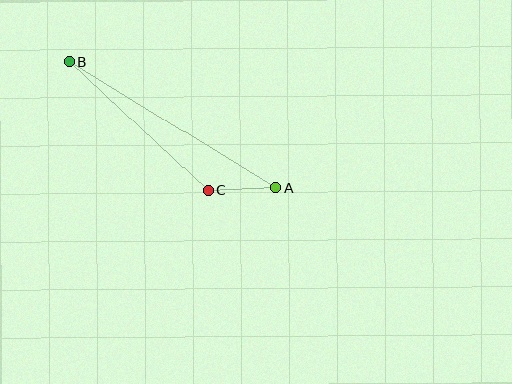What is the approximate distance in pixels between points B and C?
The distance between B and C is approximately 189 pixels.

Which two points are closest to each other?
Points A and C are closest to each other.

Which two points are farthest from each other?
Points A and B are farthest from each other.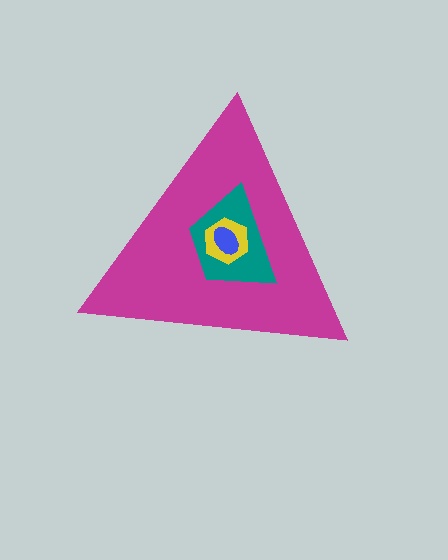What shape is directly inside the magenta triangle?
The teal trapezoid.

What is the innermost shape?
The blue ellipse.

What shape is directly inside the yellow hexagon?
The blue ellipse.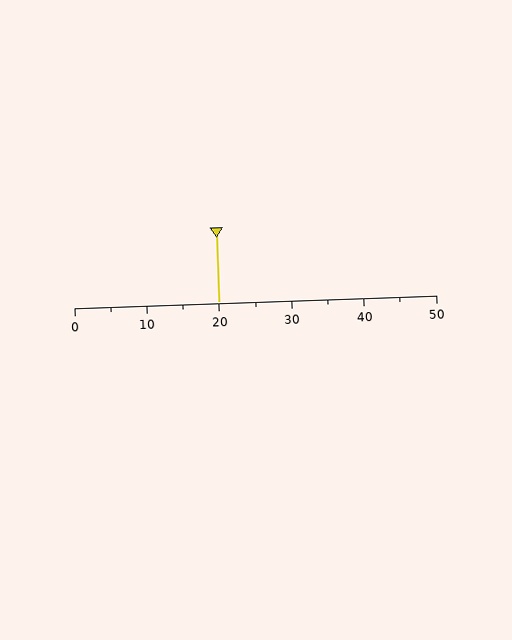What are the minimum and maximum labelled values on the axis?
The axis runs from 0 to 50.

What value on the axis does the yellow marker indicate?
The marker indicates approximately 20.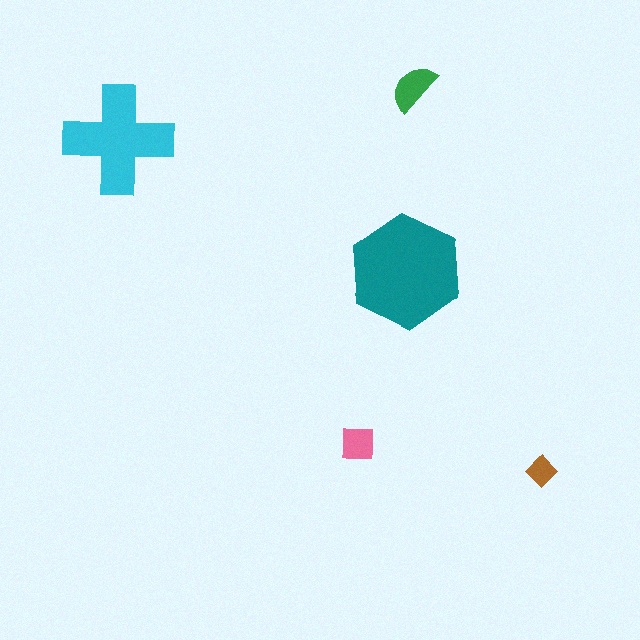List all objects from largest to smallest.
The teal hexagon, the cyan cross, the green semicircle, the pink square, the brown diamond.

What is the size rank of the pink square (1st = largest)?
4th.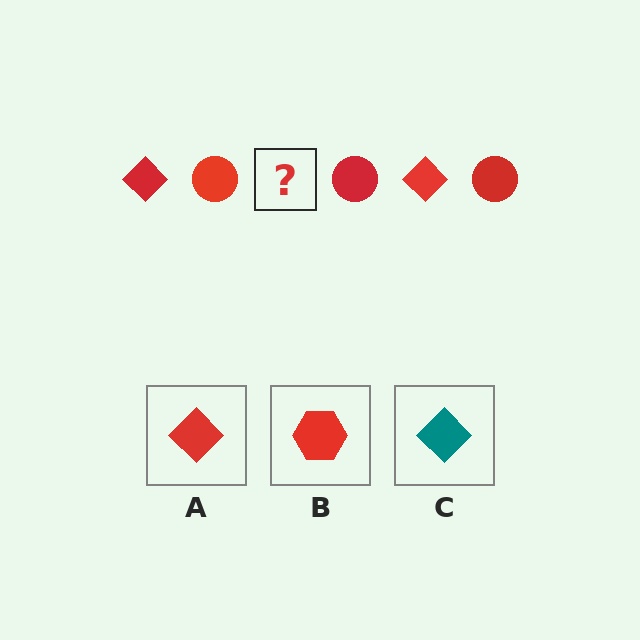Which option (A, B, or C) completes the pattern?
A.